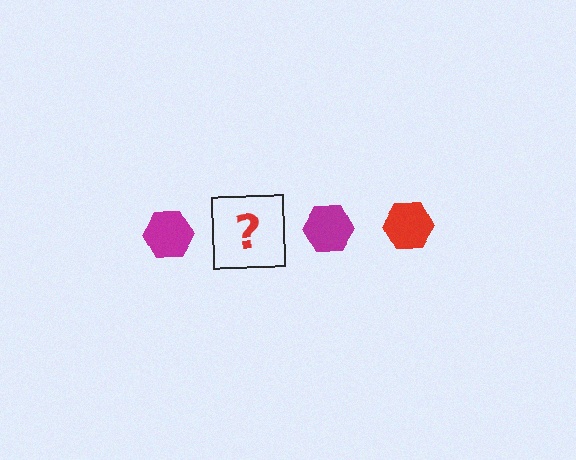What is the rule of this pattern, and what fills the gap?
The rule is that the pattern cycles through magenta, red hexagons. The gap should be filled with a red hexagon.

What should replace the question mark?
The question mark should be replaced with a red hexagon.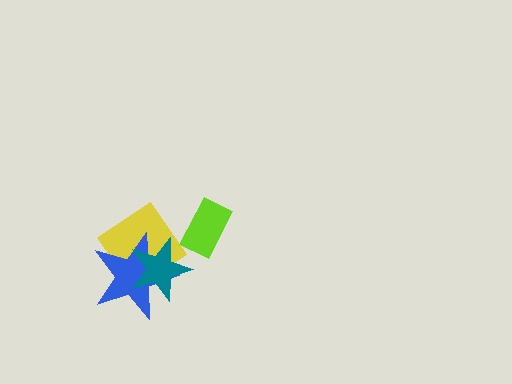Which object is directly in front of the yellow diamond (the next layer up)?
The blue star is directly in front of the yellow diamond.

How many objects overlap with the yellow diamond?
2 objects overlap with the yellow diamond.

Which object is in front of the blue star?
The teal star is in front of the blue star.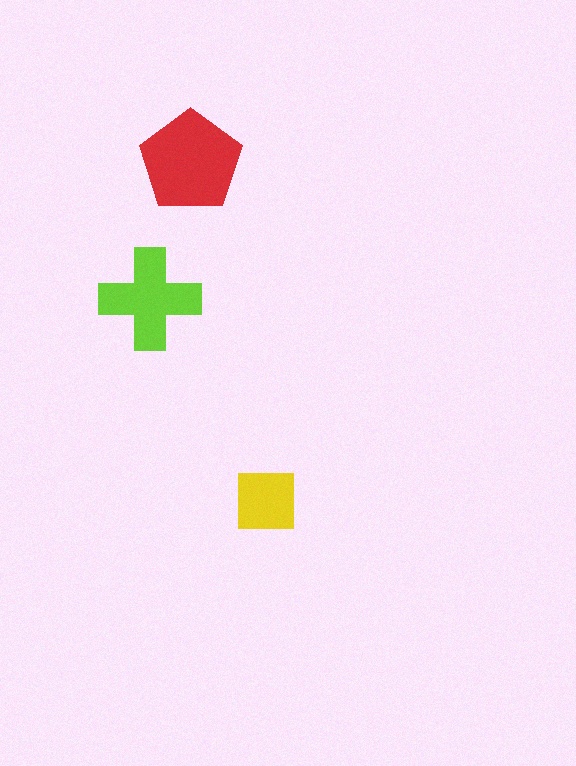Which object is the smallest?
The yellow square.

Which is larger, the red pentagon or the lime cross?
The red pentagon.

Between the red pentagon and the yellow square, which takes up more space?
The red pentagon.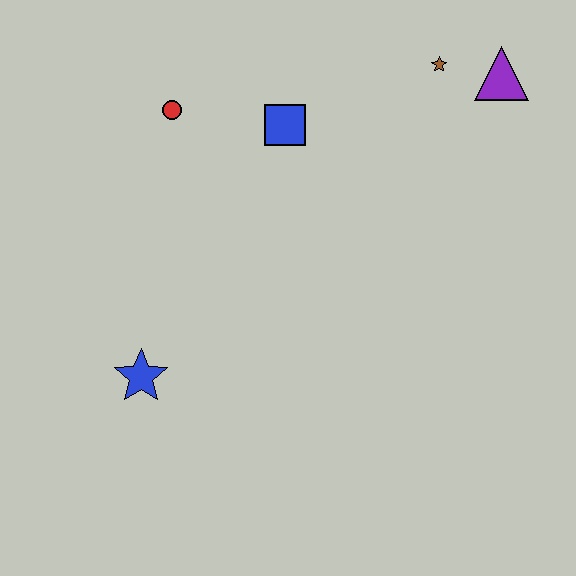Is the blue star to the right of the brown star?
No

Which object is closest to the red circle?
The blue square is closest to the red circle.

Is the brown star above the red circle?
Yes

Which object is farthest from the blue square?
The blue star is farthest from the blue square.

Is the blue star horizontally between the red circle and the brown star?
No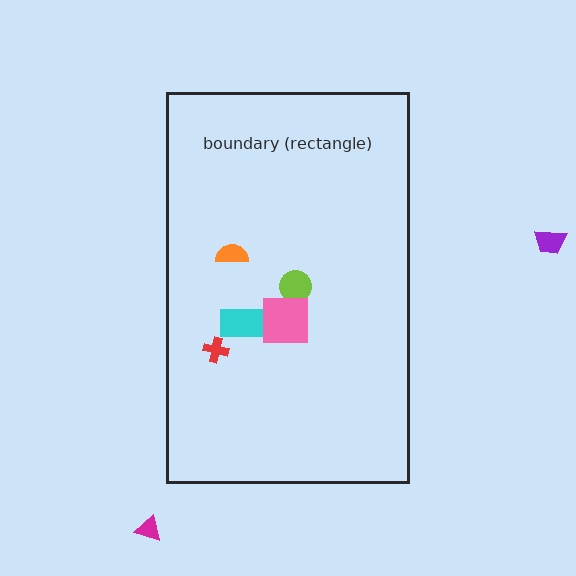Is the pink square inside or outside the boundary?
Inside.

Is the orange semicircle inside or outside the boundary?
Inside.